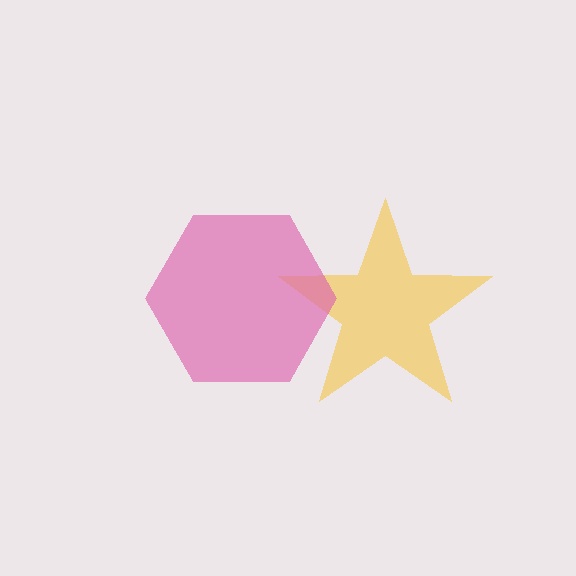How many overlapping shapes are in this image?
There are 2 overlapping shapes in the image.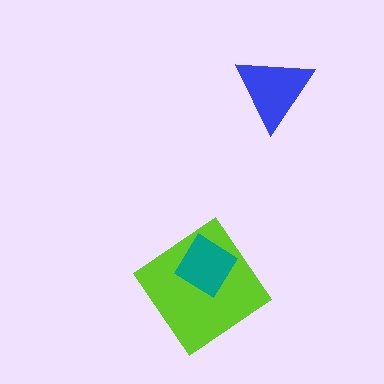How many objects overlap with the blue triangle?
0 objects overlap with the blue triangle.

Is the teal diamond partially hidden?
No, no other shape covers it.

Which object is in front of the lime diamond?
The teal diamond is in front of the lime diamond.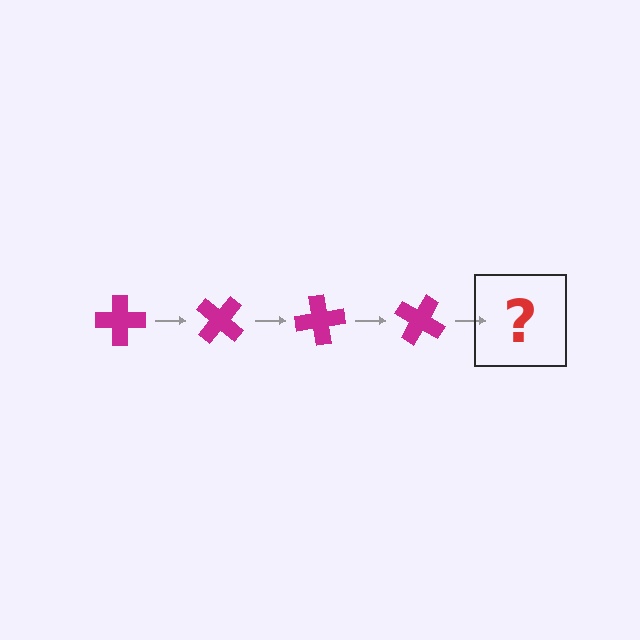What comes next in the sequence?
The next element should be a magenta cross rotated 160 degrees.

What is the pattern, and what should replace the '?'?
The pattern is that the cross rotates 40 degrees each step. The '?' should be a magenta cross rotated 160 degrees.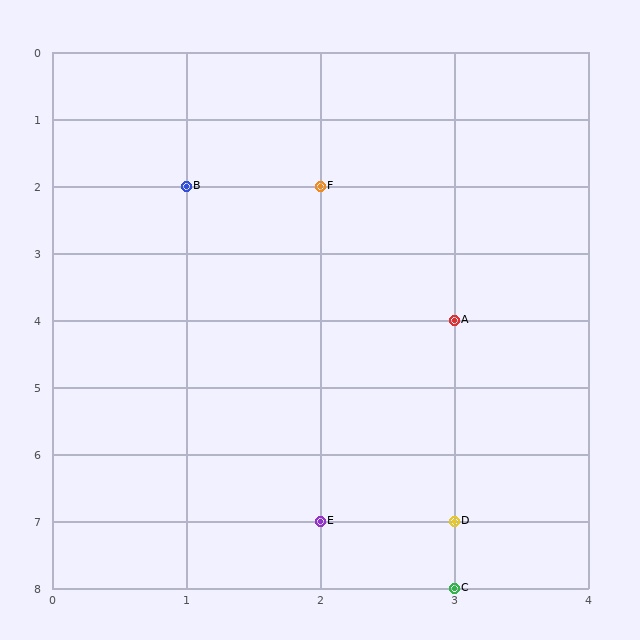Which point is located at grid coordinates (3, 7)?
Point D is at (3, 7).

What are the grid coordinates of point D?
Point D is at grid coordinates (3, 7).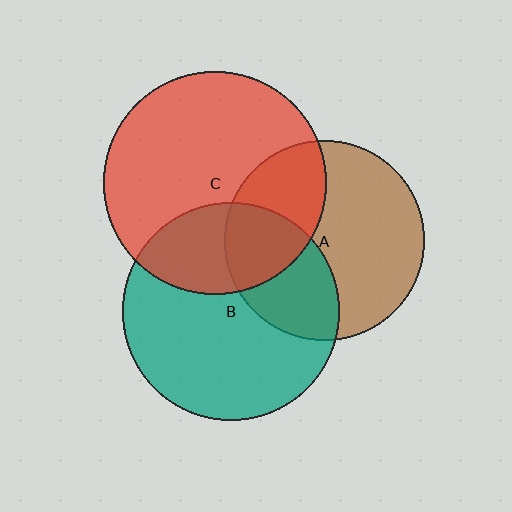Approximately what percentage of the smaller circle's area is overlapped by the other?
Approximately 35%.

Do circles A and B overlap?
Yes.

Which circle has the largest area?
Circle C (red).